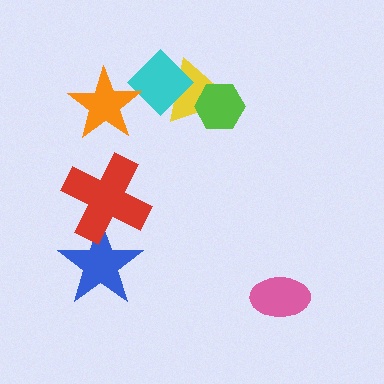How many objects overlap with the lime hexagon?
1 object overlaps with the lime hexagon.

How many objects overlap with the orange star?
1 object overlaps with the orange star.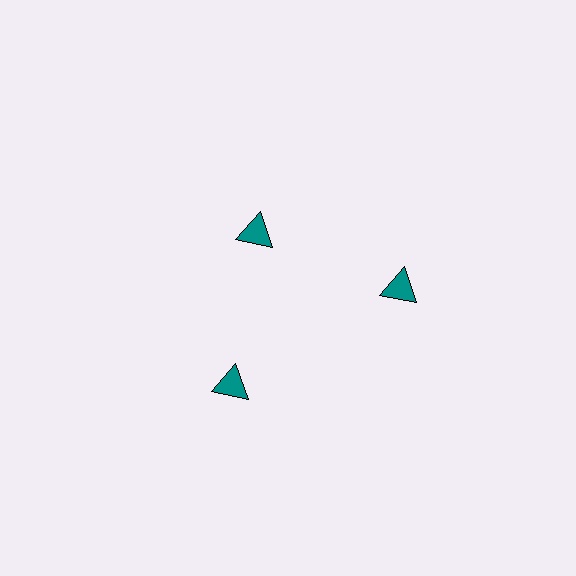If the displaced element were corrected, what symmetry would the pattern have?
It would have 3-fold rotational symmetry — the pattern would map onto itself every 120 degrees.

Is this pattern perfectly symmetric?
No. The 3 teal triangles are arranged in a ring, but one element near the 11 o'clock position is pulled inward toward the center, breaking the 3-fold rotational symmetry.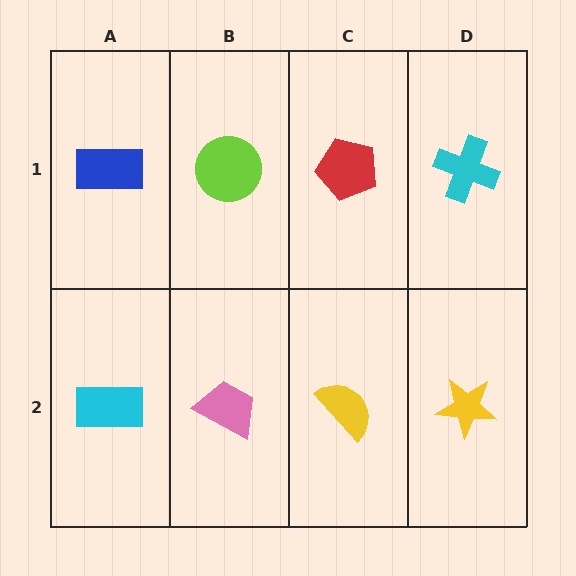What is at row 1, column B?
A lime circle.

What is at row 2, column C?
A yellow semicircle.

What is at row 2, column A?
A cyan rectangle.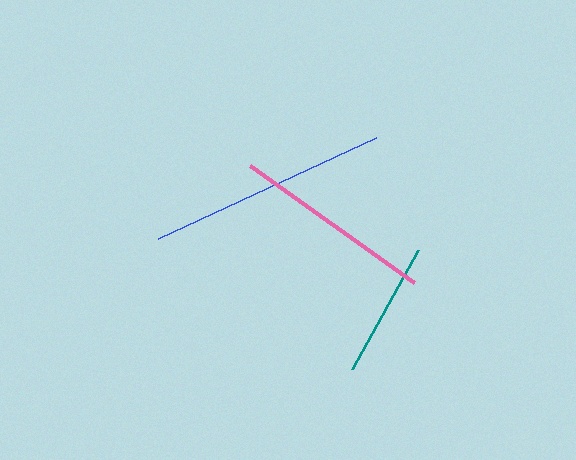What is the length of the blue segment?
The blue segment is approximately 240 pixels long.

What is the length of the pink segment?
The pink segment is approximately 202 pixels long.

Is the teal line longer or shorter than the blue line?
The blue line is longer than the teal line.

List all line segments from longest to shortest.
From longest to shortest: blue, pink, teal.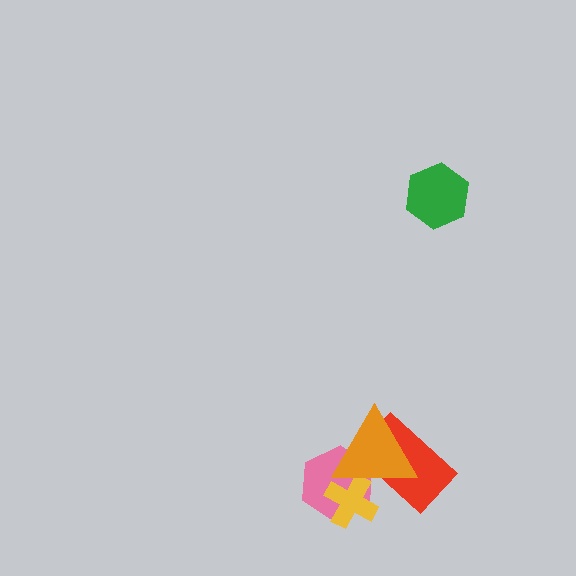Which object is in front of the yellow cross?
The orange triangle is in front of the yellow cross.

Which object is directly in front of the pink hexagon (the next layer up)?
The red rectangle is directly in front of the pink hexagon.